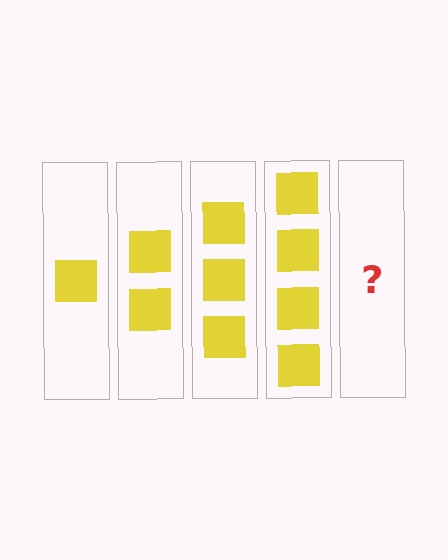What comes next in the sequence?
The next element should be 5 squares.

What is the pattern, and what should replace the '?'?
The pattern is that each step adds one more square. The '?' should be 5 squares.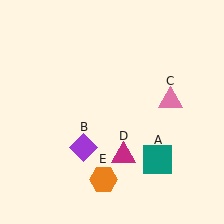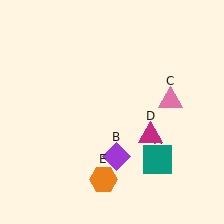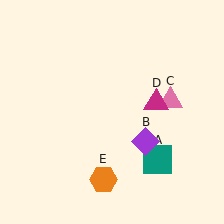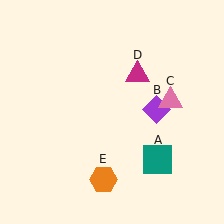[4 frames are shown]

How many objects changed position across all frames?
2 objects changed position: purple diamond (object B), magenta triangle (object D).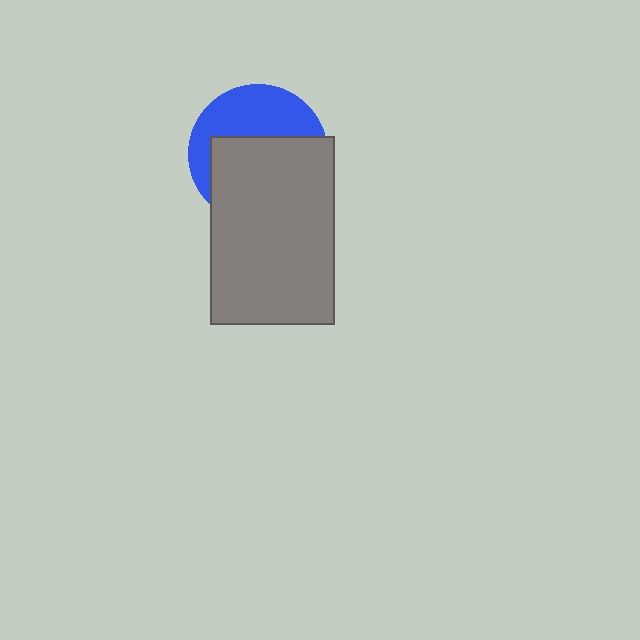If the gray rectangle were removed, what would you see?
You would see the complete blue circle.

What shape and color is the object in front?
The object in front is a gray rectangle.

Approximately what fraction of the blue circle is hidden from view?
Roughly 59% of the blue circle is hidden behind the gray rectangle.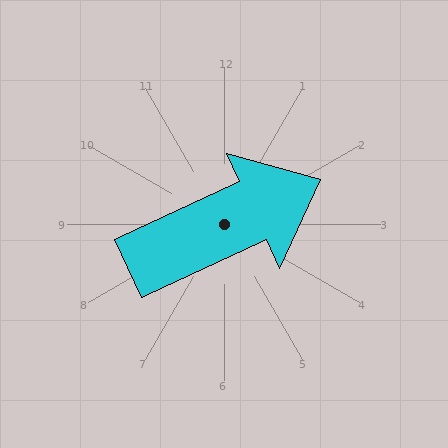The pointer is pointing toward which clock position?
Roughly 2 o'clock.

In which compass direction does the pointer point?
Northeast.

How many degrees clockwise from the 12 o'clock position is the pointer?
Approximately 65 degrees.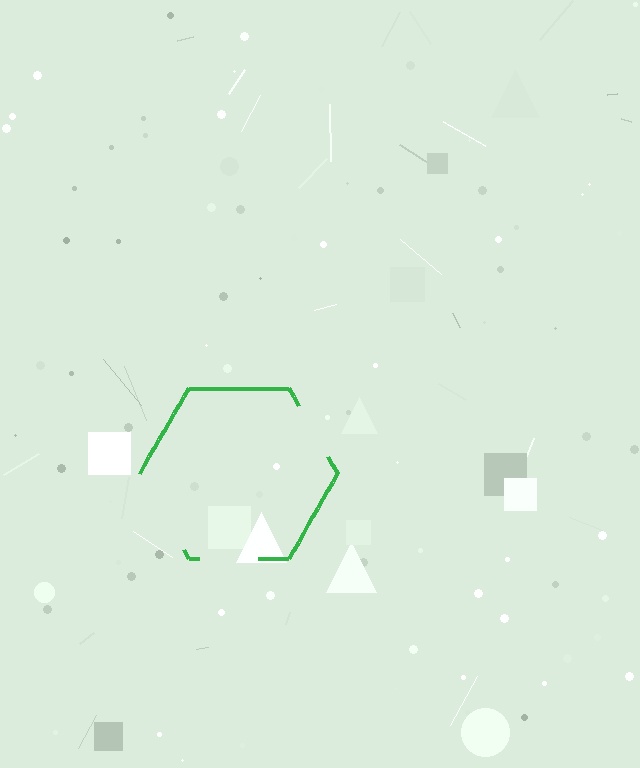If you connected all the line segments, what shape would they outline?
They would outline a hexagon.